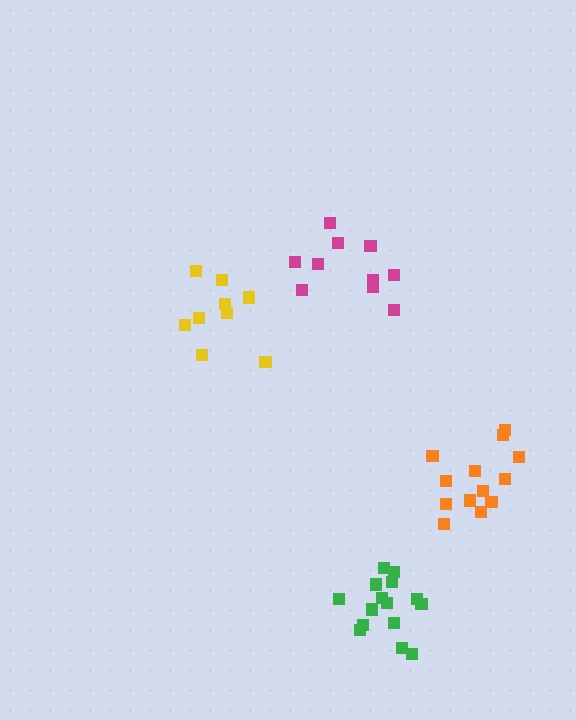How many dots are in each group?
Group 1: 13 dots, Group 2: 10 dots, Group 3: 15 dots, Group 4: 9 dots (47 total).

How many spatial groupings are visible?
There are 4 spatial groupings.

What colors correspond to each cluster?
The clusters are colored: orange, magenta, green, yellow.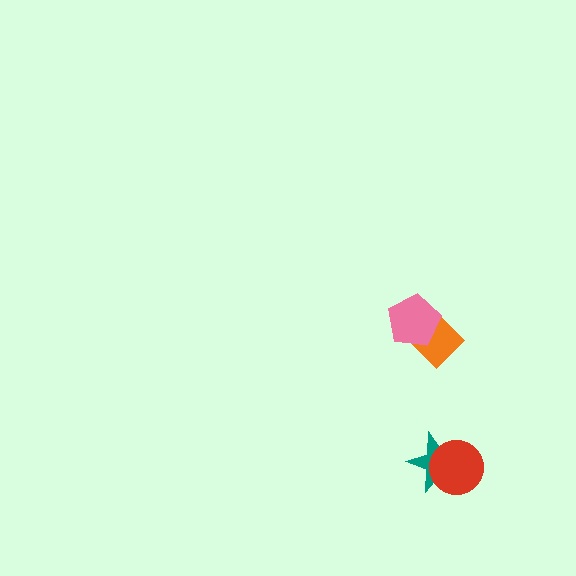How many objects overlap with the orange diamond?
1 object overlaps with the orange diamond.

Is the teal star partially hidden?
Yes, it is partially covered by another shape.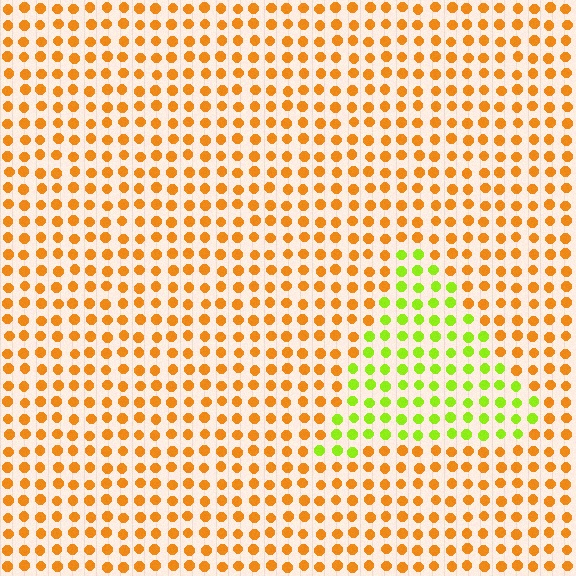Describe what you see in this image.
The image is filled with small orange elements in a uniform arrangement. A triangle-shaped region is visible where the elements are tinted to a slightly different hue, forming a subtle color boundary.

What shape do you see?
I see a triangle.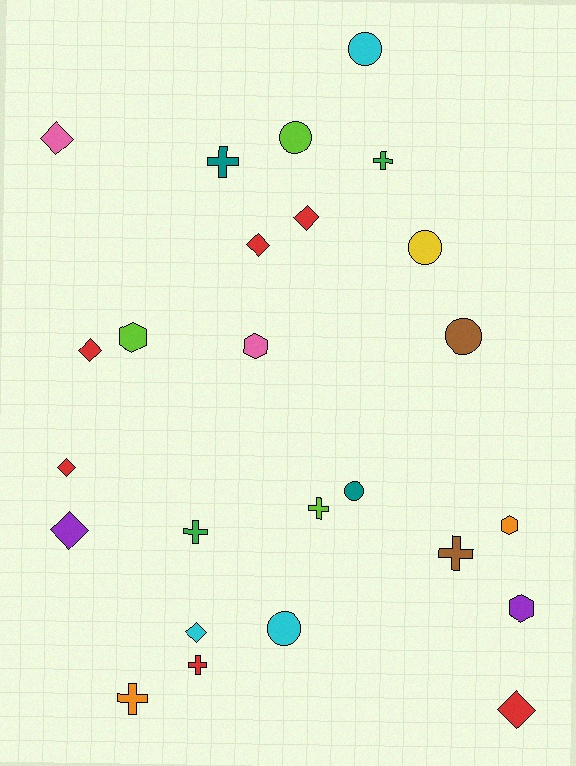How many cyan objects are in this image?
There are 3 cyan objects.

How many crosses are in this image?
There are 7 crosses.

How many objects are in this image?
There are 25 objects.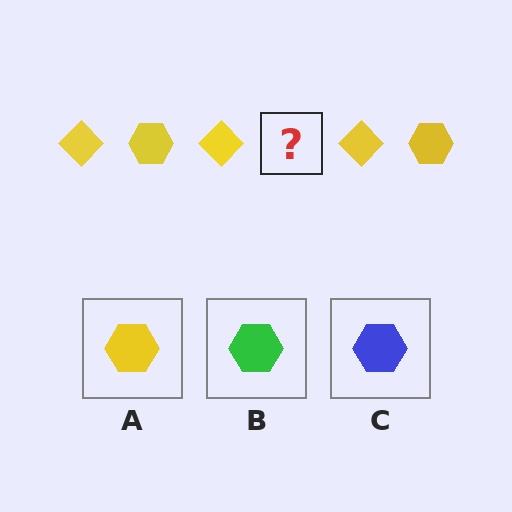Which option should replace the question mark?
Option A.